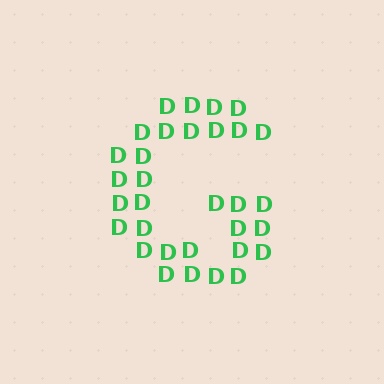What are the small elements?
The small elements are letter D's.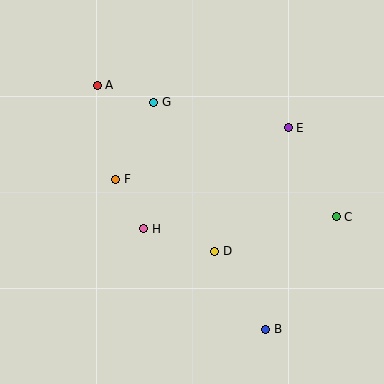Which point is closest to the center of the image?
Point H at (144, 229) is closest to the center.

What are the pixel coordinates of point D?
Point D is at (215, 251).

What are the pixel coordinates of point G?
Point G is at (154, 102).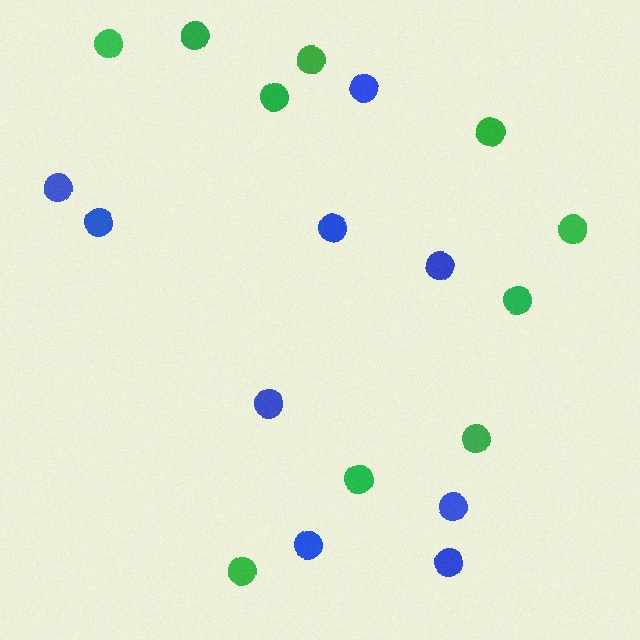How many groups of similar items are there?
There are 2 groups: one group of blue circles (9) and one group of green circles (10).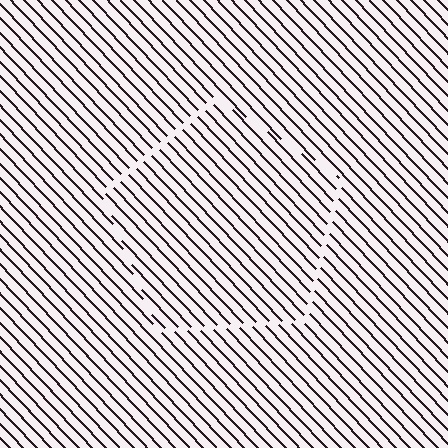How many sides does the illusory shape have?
5 sides — the line-ends trace a pentagon.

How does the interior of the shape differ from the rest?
The interior of the shape contains the same grating, shifted by half a period — the contour is defined by the phase discontinuity where line-ends from the inner and outer gratings abut.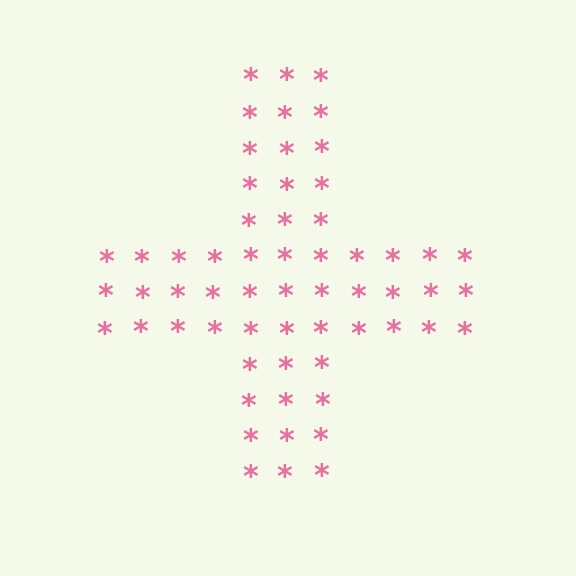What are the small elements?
The small elements are asterisks.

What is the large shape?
The large shape is a cross.